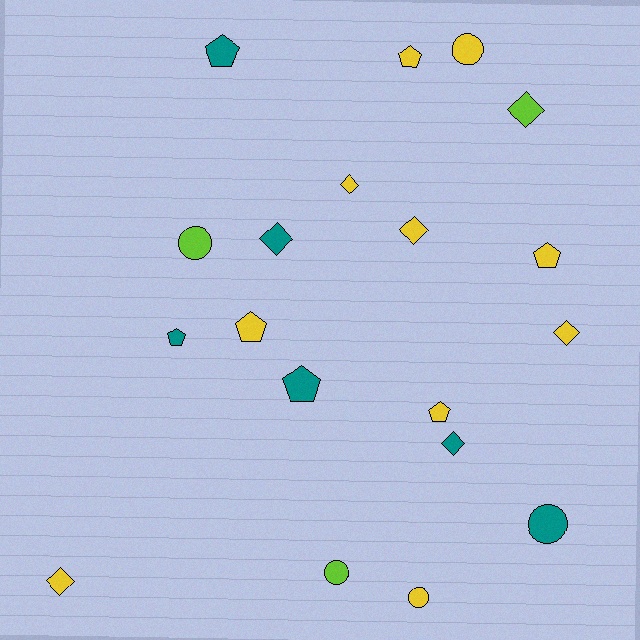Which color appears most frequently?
Yellow, with 10 objects.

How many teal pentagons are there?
There are 3 teal pentagons.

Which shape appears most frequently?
Pentagon, with 7 objects.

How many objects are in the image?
There are 19 objects.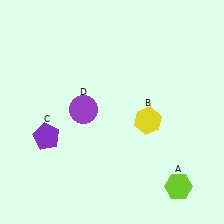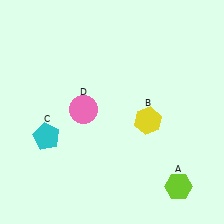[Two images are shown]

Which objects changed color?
C changed from purple to cyan. D changed from purple to pink.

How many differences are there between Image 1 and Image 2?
There are 2 differences between the two images.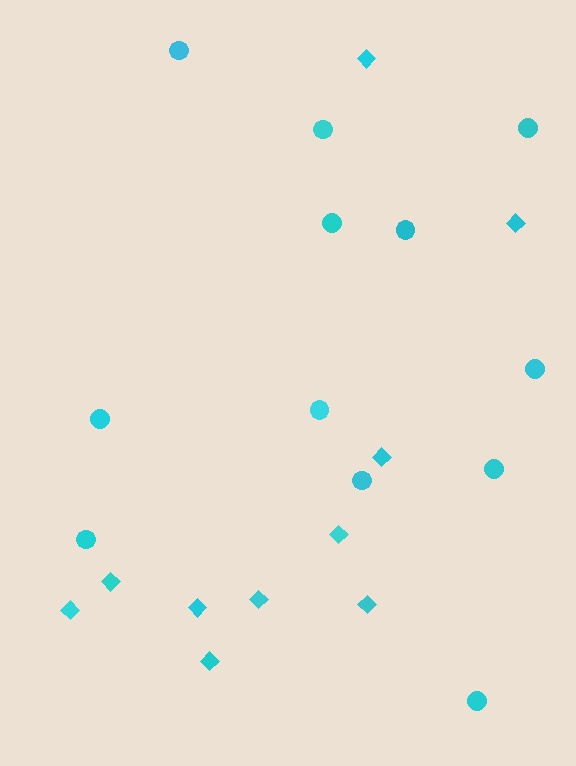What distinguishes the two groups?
There are 2 groups: one group of diamonds (10) and one group of circles (12).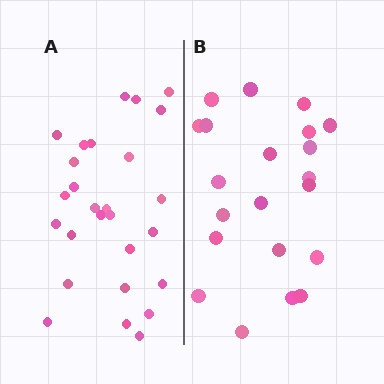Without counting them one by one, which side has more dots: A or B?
Region A (the left region) has more dots.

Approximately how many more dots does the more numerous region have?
Region A has about 6 more dots than region B.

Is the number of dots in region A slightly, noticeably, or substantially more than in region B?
Region A has noticeably more, but not dramatically so. The ratio is roughly 1.3 to 1.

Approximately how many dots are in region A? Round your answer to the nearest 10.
About 30 dots. (The exact count is 27, which rounds to 30.)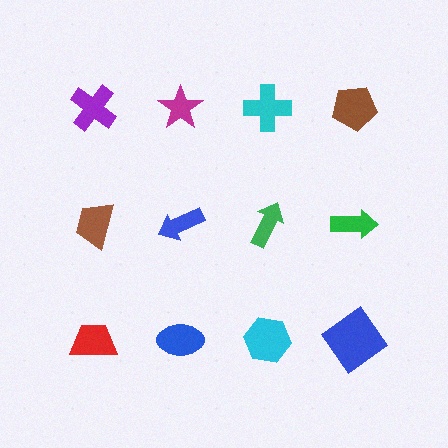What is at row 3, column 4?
A blue diamond.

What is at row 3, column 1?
A red trapezoid.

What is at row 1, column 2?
A magenta star.